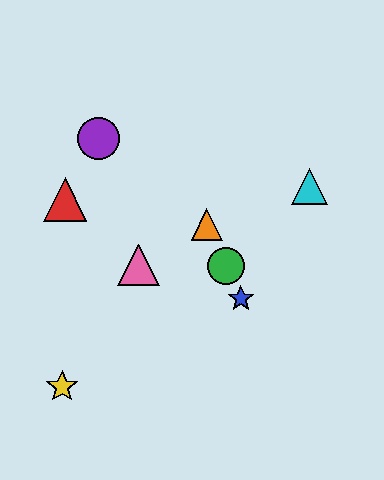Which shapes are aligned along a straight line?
The blue star, the green circle, the orange triangle are aligned along a straight line.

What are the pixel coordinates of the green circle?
The green circle is at (226, 266).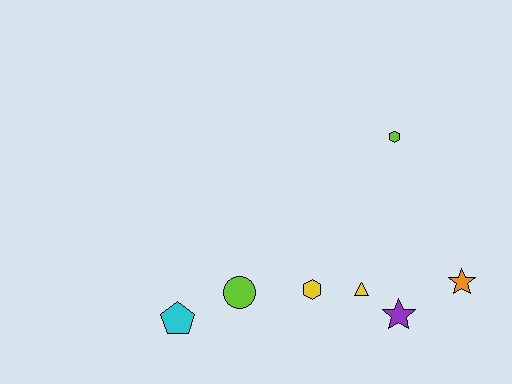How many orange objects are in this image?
There is 1 orange object.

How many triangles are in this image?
There is 1 triangle.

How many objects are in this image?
There are 7 objects.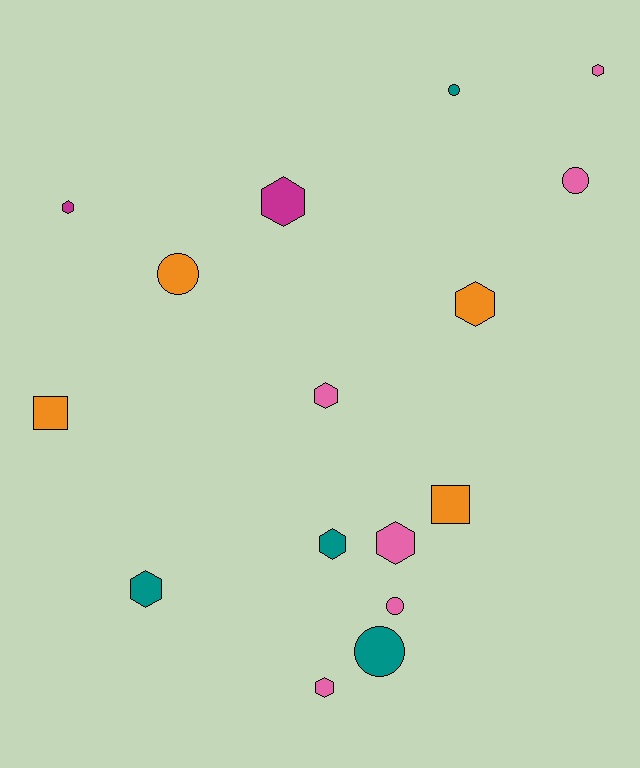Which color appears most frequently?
Pink, with 6 objects.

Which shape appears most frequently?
Hexagon, with 9 objects.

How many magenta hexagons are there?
There are 2 magenta hexagons.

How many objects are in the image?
There are 16 objects.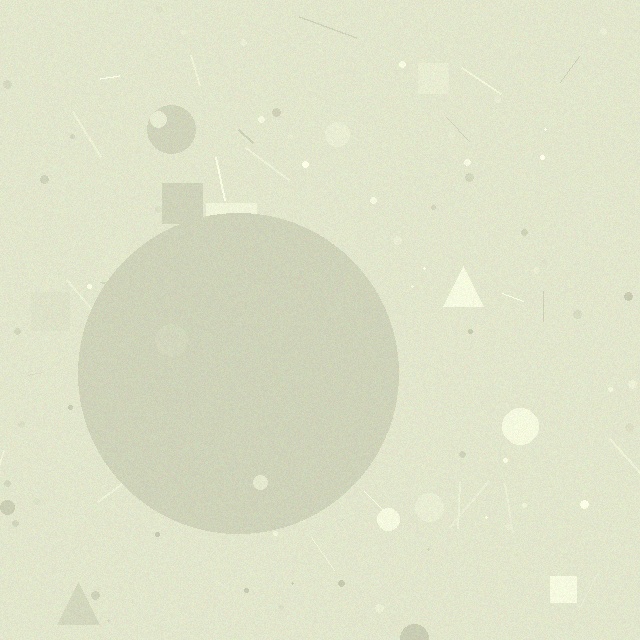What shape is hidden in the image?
A circle is hidden in the image.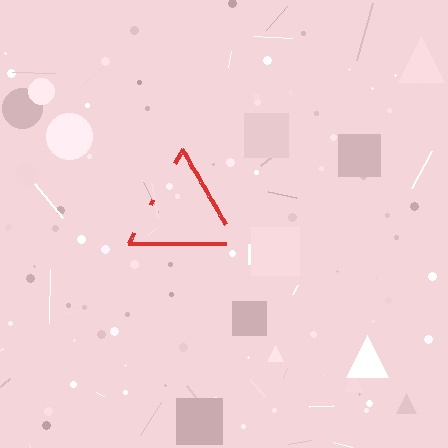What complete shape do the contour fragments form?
The contour fragments form a triangle.